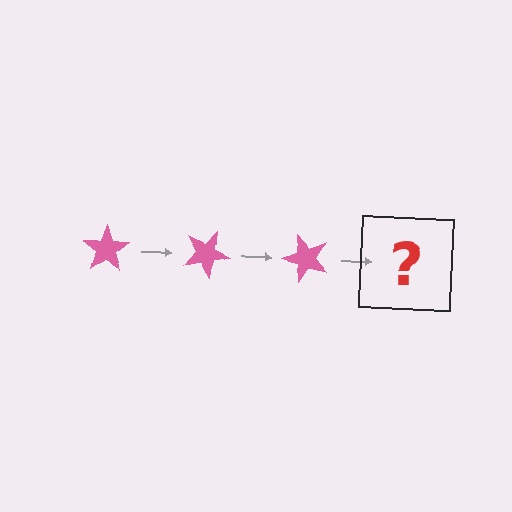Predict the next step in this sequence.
The next step is a pink star rotated 75 degrees.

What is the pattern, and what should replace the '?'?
The pattern is that the star rotates 25 degrees each step. The '?' should be a pink star rotated 75 degrees.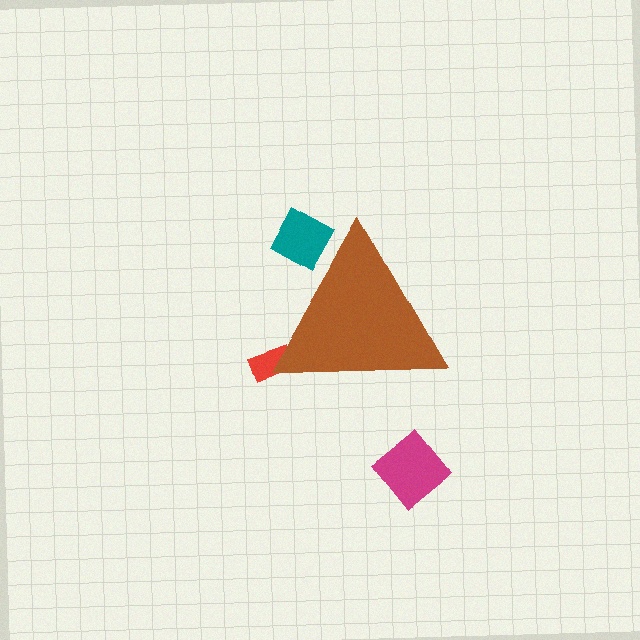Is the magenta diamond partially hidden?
No, the magenta diamond is fully visible.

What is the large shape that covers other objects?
A brown triangle.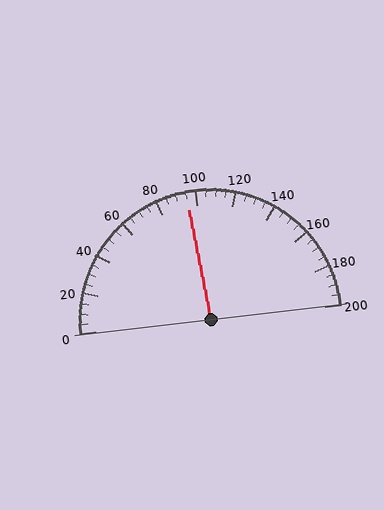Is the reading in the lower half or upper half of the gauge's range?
The reading is in the lower half of the range (0 to 200).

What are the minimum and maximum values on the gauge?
The gauge ranges from 0 to 200.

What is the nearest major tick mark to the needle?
The nearest major tick mark is 100.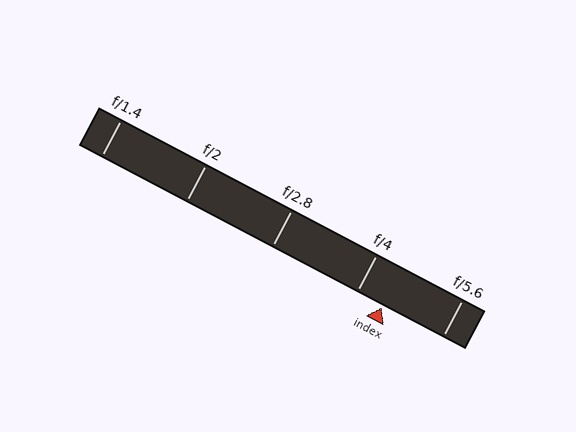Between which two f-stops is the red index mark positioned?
The index mark is between f/4 and f/5.6.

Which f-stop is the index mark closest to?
The index mark is closest to f/4.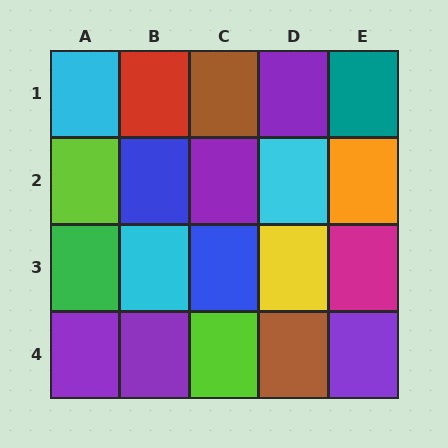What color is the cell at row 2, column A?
Lime.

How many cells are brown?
2 cells are brown.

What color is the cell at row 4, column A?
Purple.